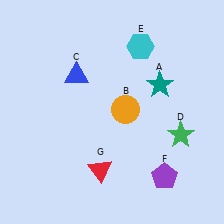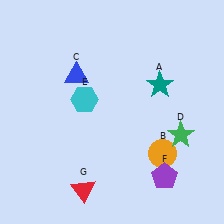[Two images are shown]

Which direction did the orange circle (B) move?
The orange circle (B) moved down.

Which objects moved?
The objects that moved are: the orange circle (B), the cyan hexagon (E), the red triangle (G).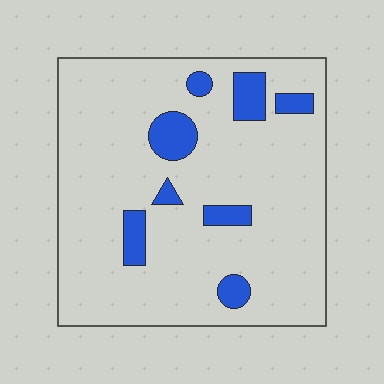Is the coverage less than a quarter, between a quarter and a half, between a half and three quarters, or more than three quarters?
Less than a quarter.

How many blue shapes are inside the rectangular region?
8.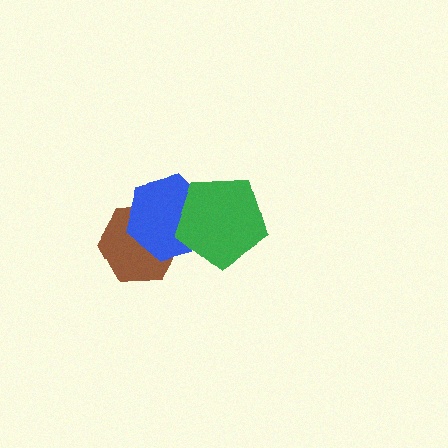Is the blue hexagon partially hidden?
Yes, it is partially covered by another shape.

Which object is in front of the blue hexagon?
The green pentagon is in front of the blue hexagon.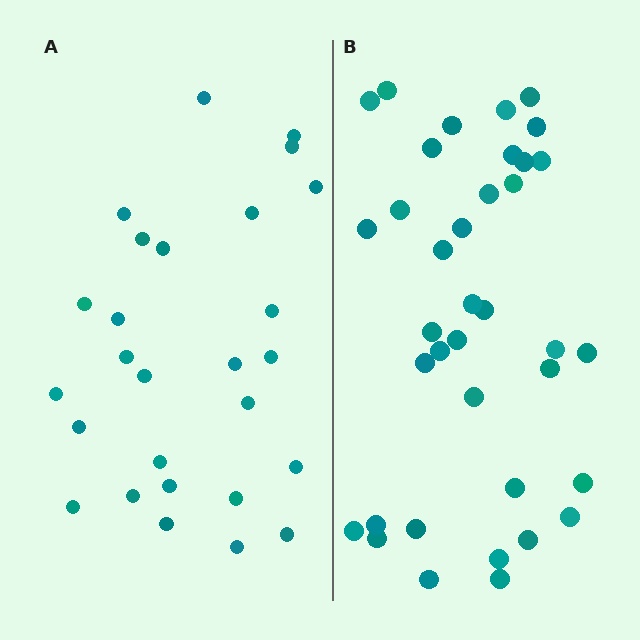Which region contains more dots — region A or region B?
Region B (the right region) has more dots.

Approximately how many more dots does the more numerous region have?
Region B has roughly 10 or so more dots than region A.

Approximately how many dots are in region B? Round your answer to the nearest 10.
About 40 dots. (The exact count is 37, which rounds to 40.)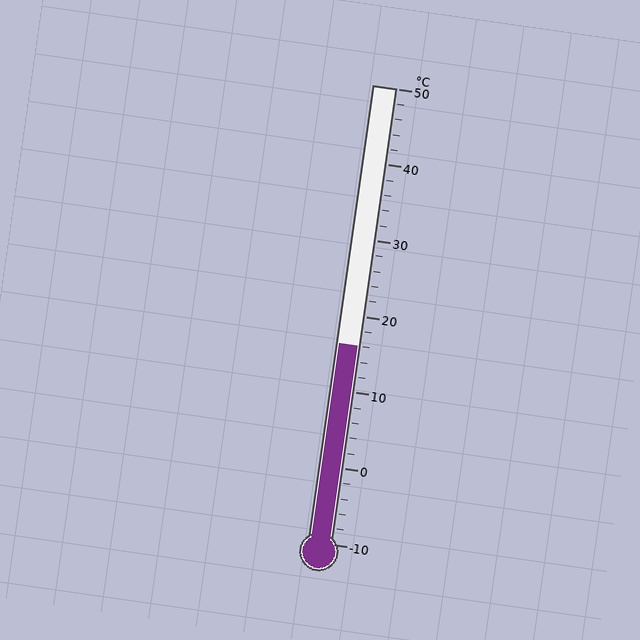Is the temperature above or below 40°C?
The temperature is below 40°C.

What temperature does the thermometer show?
The thermometer shows approximately 16°C.